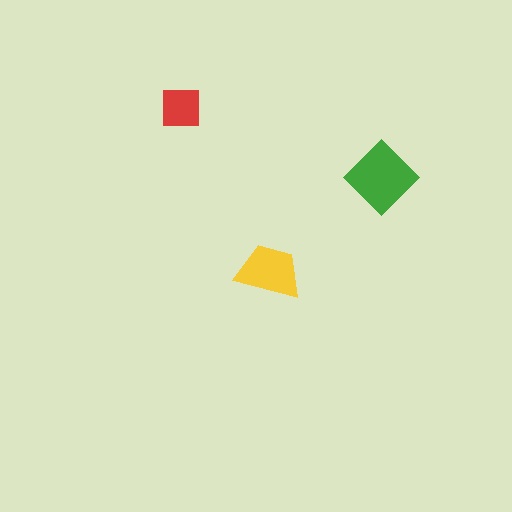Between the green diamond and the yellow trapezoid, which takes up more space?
The green diamond.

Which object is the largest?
The green diamond.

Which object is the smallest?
The red square.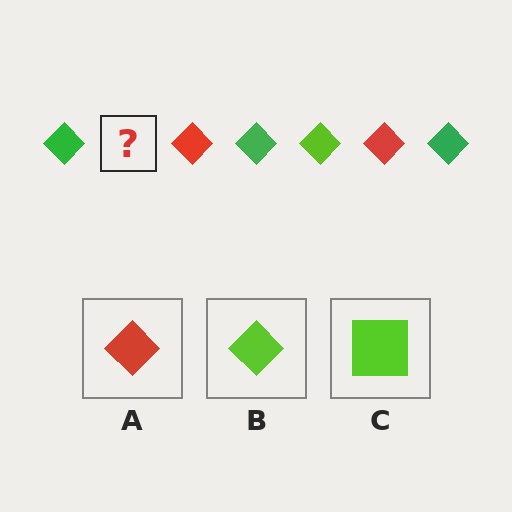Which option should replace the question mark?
Option B.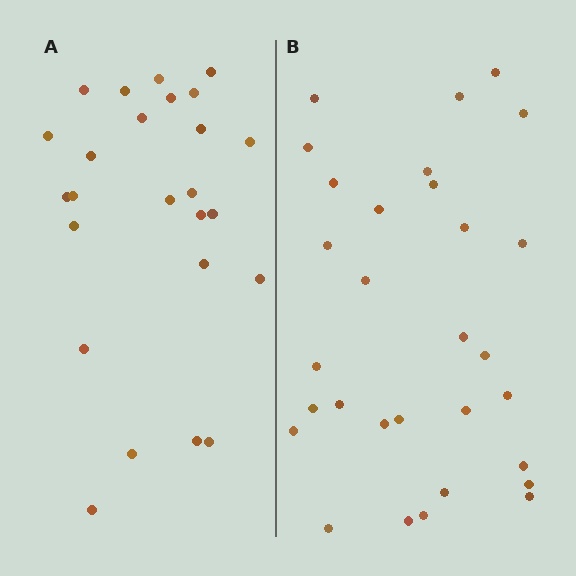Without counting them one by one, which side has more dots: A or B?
Region B (the right region) has more dots.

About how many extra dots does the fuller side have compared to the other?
Region B has about 5 more dots than region A.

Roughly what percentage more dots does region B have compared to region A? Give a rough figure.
About 20% more.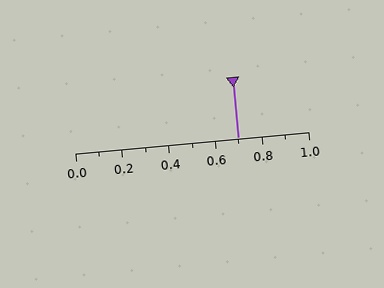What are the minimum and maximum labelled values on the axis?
The axis runs from 0.0 to 1.0.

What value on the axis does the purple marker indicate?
The marker indicates approximately 0.7.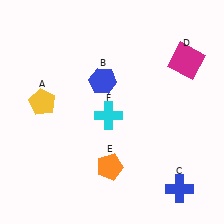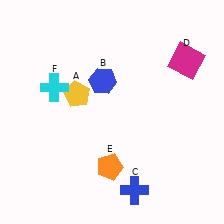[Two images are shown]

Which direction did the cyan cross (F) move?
The cyan cross (F) moved left.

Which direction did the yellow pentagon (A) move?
The yellow pentagon (A) moved right.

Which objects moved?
The objects that moved are: the yellow pentagon (A), the blue cross (C), the cyan cross (F).